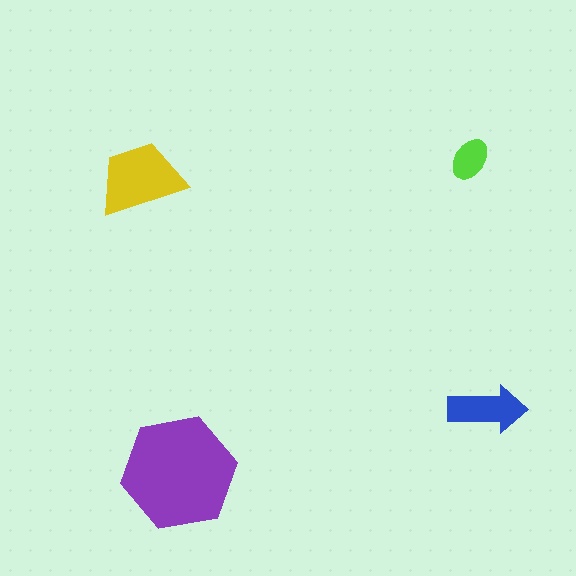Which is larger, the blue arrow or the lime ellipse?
The blue arrow.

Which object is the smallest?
The lime ellipse.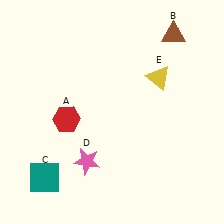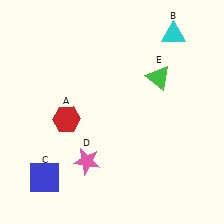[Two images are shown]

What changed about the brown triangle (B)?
In Image 1, B is brown. In Image 2, it changed to cyan.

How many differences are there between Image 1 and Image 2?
There are 3 differences between the two images.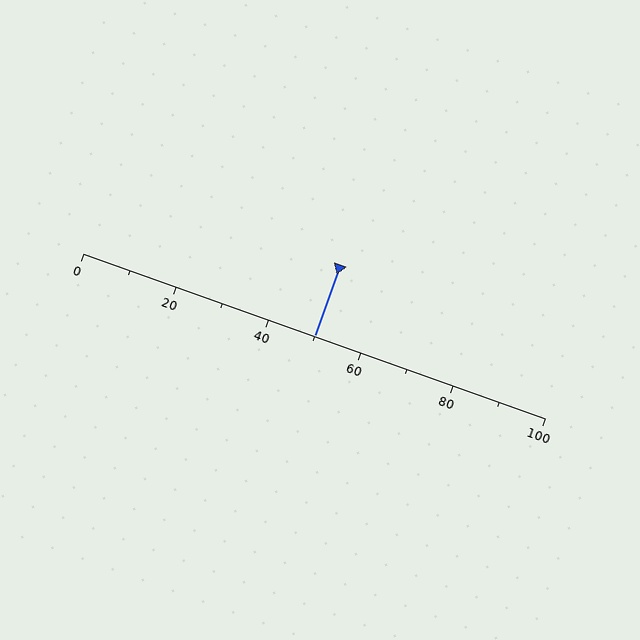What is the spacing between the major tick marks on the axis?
The major ticks are spaced 20 apart.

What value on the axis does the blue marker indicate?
The marker indicates approximately 50.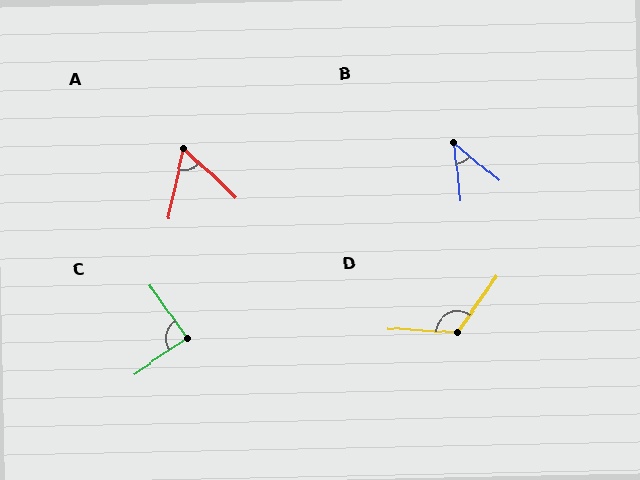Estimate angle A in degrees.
Approximately 58 degrees.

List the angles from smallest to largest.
B (44°), A (58°), C (89°), D (122°).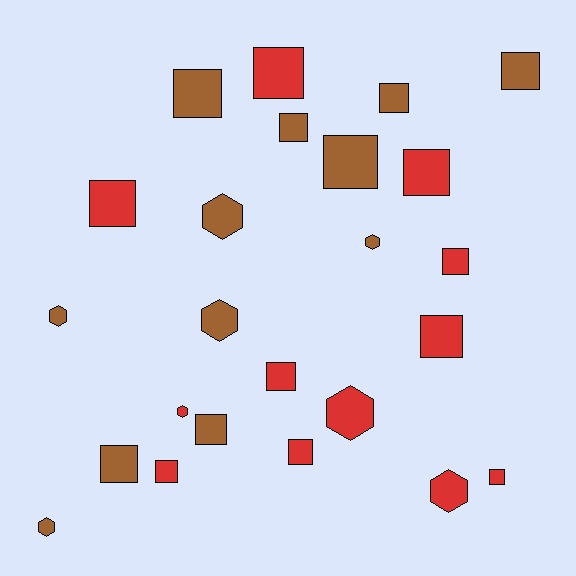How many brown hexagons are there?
There are 5 brown hexagons.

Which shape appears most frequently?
Square, with 16 objects.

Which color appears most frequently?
Red, with 12 objects.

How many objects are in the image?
There are 24 objects.